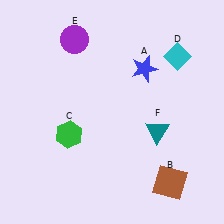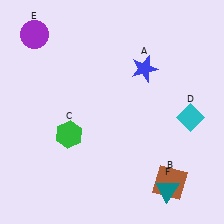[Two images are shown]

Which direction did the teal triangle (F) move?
The teal triangle (F) moved down.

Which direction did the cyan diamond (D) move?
The cyan diamond (D) moved down.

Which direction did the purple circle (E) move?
The purple circle (E) moved left.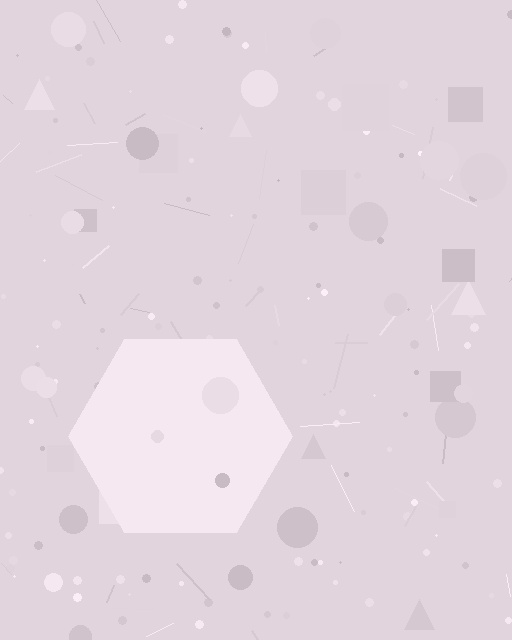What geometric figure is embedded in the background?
A hexagon is embedded in the background.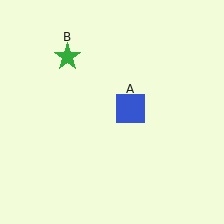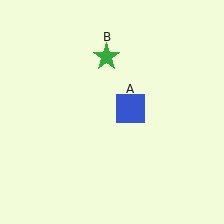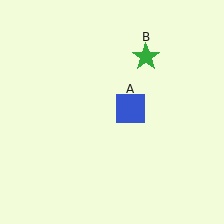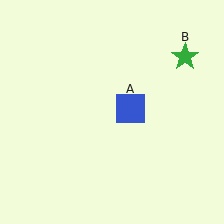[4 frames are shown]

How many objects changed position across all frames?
1 object changed position: green star (object B).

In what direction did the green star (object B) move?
The green star (object B) moved right.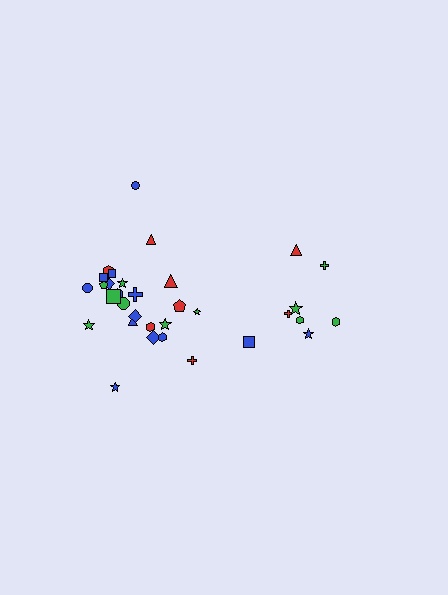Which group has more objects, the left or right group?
The left group.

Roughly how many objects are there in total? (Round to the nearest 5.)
Roughly 35 objects in total.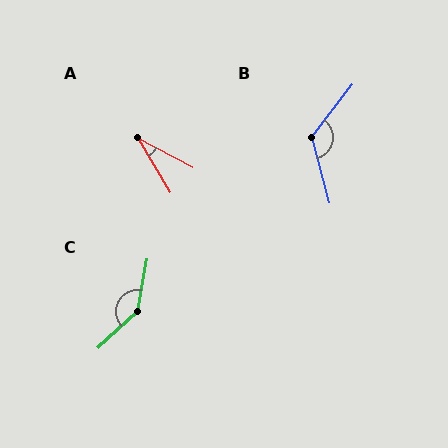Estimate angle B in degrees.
Approximately 127 degrees.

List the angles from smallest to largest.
A (32°), B (127°), C (144°).